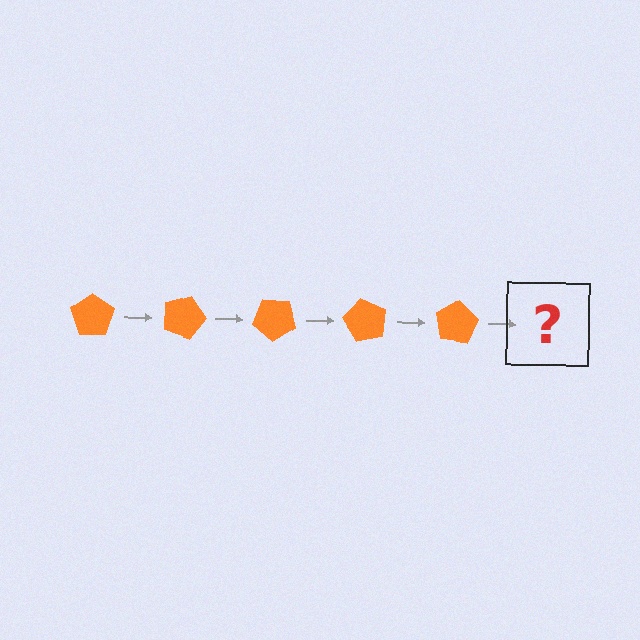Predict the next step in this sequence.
The next step is an orange pentagon rotated 100 degrees.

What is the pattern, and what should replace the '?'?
The pattern is that the pentagon rotates 20 degrees each step. The '?' should be an orange pentagon rotated 100 degrees.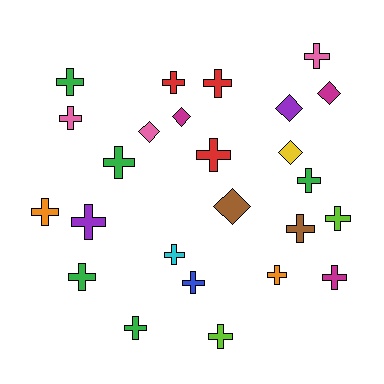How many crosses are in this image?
There are 19 crosses.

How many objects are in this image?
There are 25 objects.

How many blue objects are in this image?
There is 1 blue object.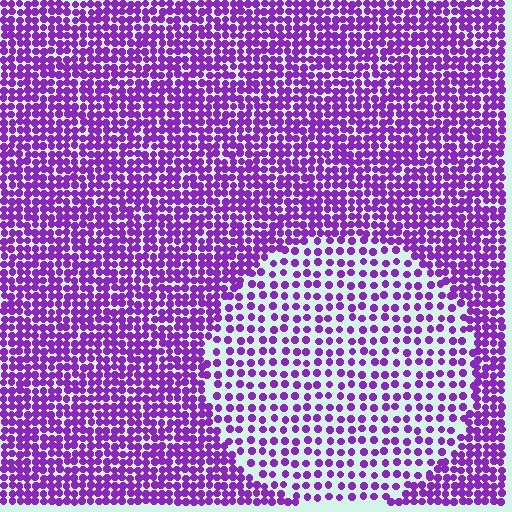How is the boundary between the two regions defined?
The boundary is defined by a change in element density (approximately 2.0x ratio). All elements are the same color, size, and shape.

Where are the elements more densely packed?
The elements are more densely packed outside the circle boundary.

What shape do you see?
I see a circle.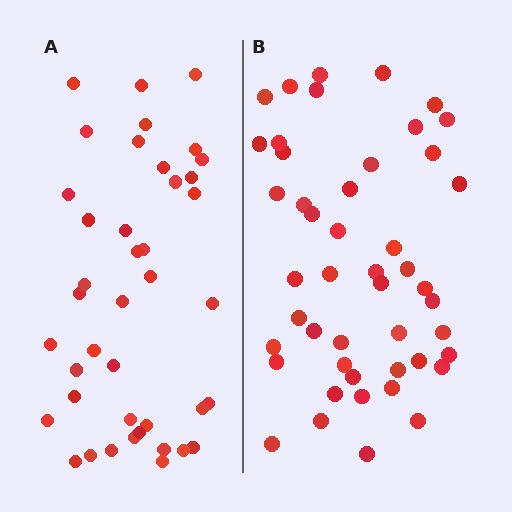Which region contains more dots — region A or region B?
Region B (the right region) has more dots.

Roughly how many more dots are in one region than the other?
Region B has about 6 more dots than region A.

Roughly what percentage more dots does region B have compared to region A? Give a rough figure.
About 15% more.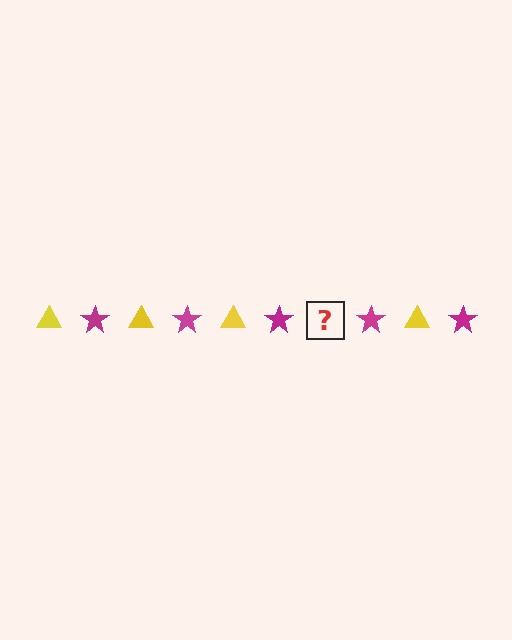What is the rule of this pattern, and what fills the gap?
The rule is that the pattern alternates between yellow triangle and magenta star. The gap should be filled with a yellow triangle.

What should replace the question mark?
The question mark should be replaced with a yellow triangle.